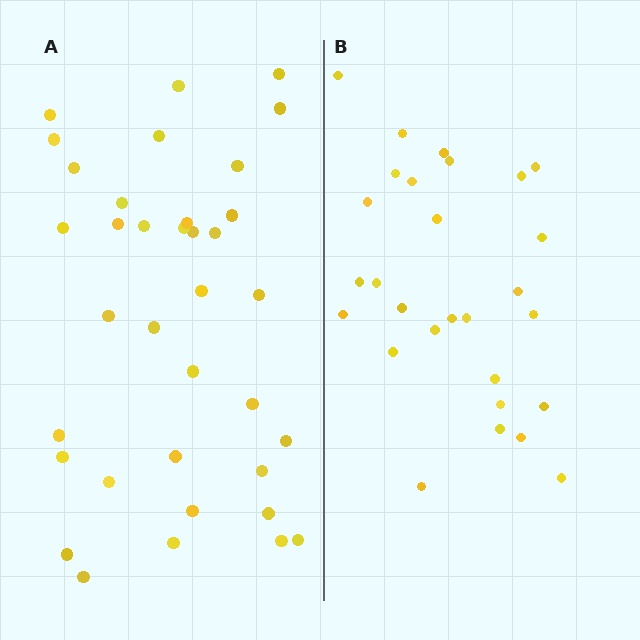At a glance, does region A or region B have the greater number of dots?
Region A (the left region) has more dots.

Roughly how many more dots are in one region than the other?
Region A has roughly 8 or so more dots than region B.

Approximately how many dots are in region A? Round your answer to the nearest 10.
About 40 dots. (The exact count is 36, which rounds to 40.)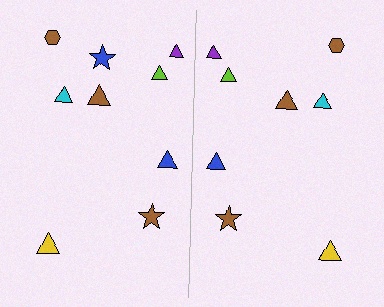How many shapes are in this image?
There are 17 shapes in this image.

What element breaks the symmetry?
A blue star is missing from the right side.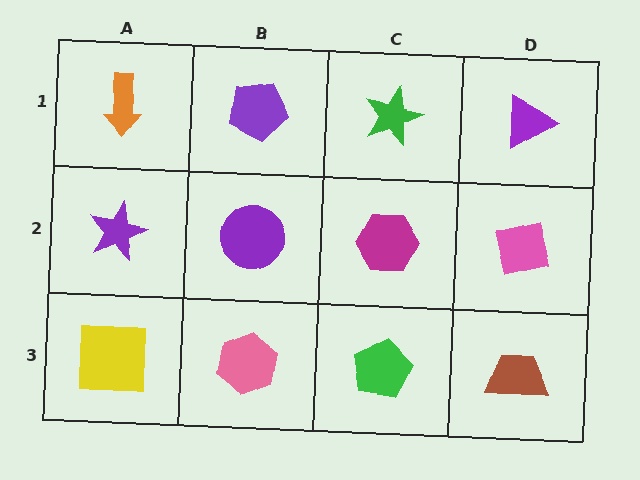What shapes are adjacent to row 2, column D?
A purple triangle (row 1, column D), a brown trapezoid (row 3, column D), a magenta hexagon (row 2, column C).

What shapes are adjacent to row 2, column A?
An orange arrow (row 1, column A), a yellow square (row 3, column A), a purple circle (row 2, column B).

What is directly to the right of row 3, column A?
A pink hexagon.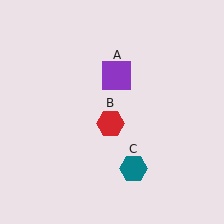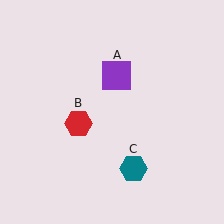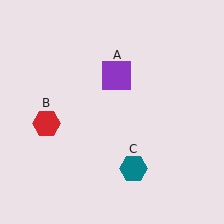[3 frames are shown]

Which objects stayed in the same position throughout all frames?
Purple square (object A) and teal hexagon (object C) remained stationary.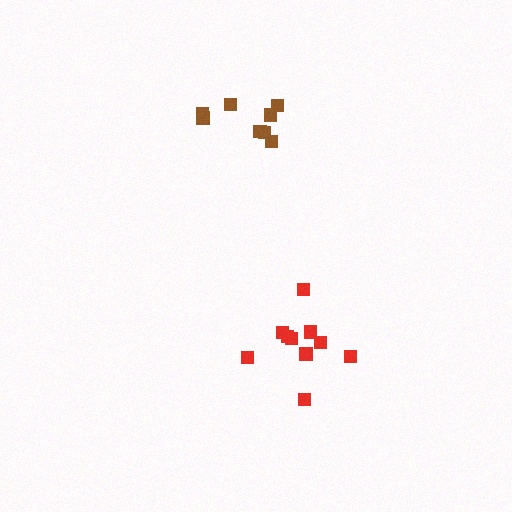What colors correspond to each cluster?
The clusters are colored: red, brown.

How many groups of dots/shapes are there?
There are 2 groups.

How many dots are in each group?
Group 1: 10 dots, Group 2: 9 dots (19 total).